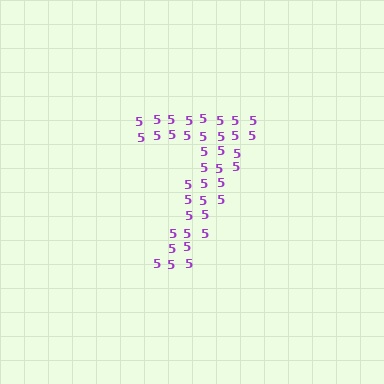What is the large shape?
The large shape is the digit 7.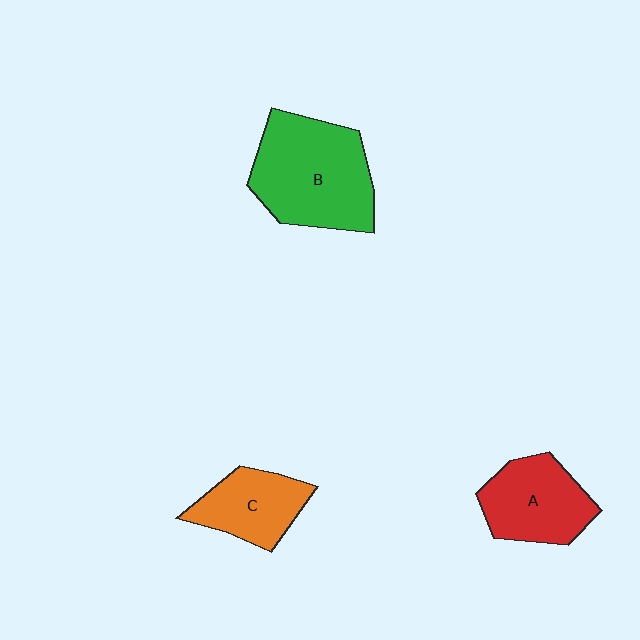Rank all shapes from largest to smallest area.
From largest to smallest: B (green), A (red), C (orange).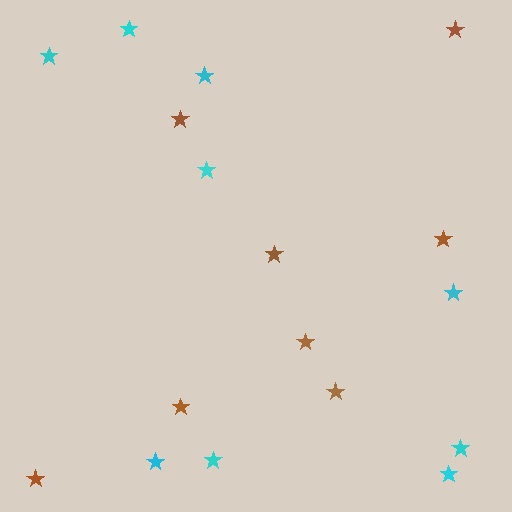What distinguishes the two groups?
There are 2 groups: one group of brown stars (8) and one group of cyan stars (9).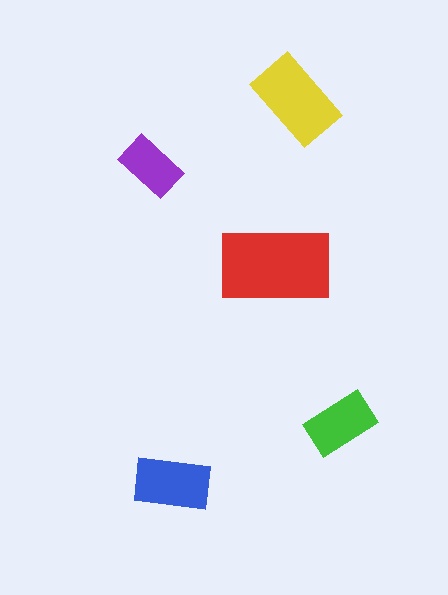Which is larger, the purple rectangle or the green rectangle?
The green one.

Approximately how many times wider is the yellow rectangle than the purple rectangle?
About 1.5 times wider.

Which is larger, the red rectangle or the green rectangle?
The red one.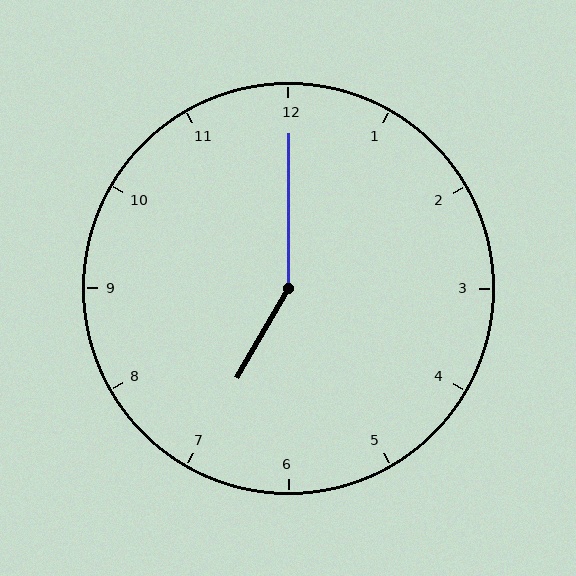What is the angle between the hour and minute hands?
Approximately 150 degrees.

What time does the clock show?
7:00.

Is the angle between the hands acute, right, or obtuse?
It is obtuse.